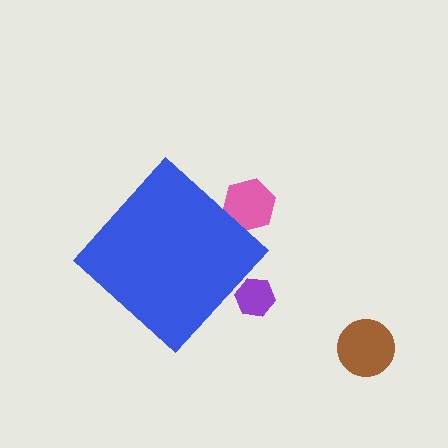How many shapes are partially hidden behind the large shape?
2 shapes are partially hidden.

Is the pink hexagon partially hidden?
Yes, the pink hexagon is partially hidden behind the blue diamond.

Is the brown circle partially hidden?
No, the brown circle is fully visible.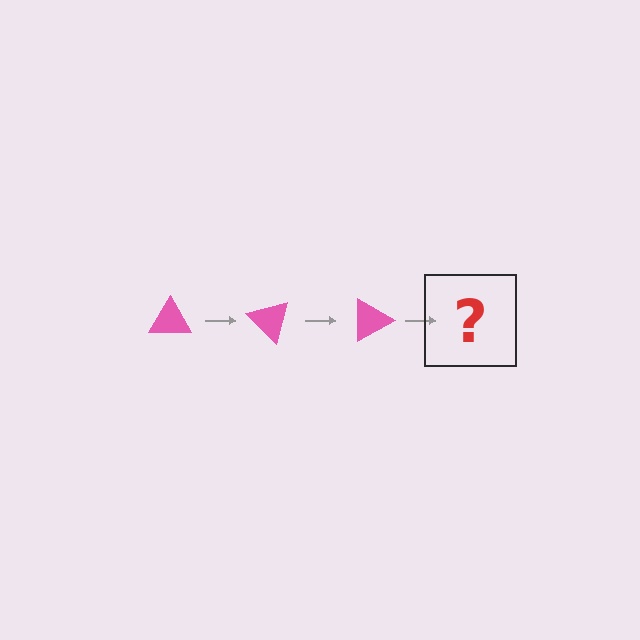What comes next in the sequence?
The next element should be a pink triangle rotated 135 degrees.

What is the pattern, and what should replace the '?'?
The pattern is that the triangle rotates 45 degrees each step. The '?' should be a pink triangle rotated 135 degrees.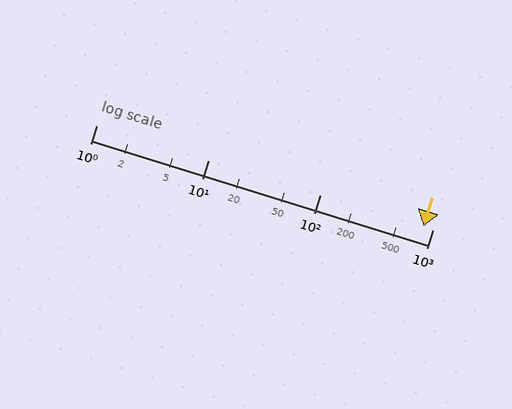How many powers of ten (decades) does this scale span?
The scale spans 3 decades, from 1 to 1000.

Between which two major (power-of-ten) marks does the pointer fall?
The pointer is between 100 and 1000.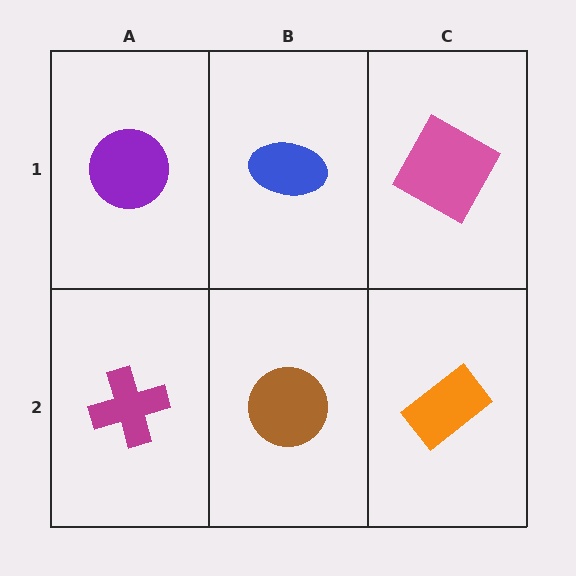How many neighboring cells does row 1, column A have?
2.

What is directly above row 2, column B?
A blue ellipse.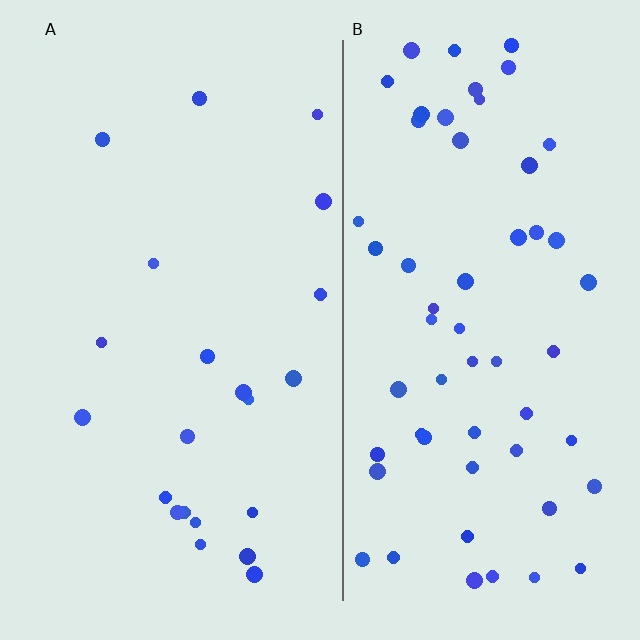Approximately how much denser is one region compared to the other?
Approximately 2.6× — region B over region A.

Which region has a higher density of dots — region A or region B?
B (the right).